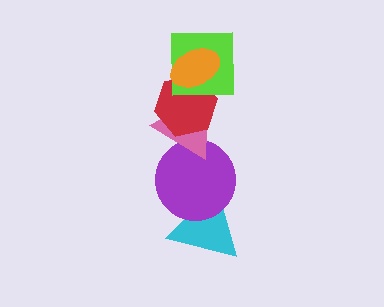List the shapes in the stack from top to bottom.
From top to bottom: the orange ellipse, the lime square, the red hexagon, the pink triangle, the purple circle, the cyan triangle.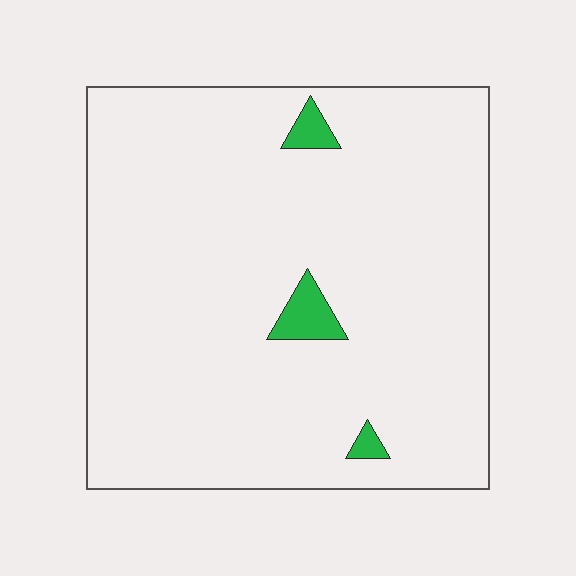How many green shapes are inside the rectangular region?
3.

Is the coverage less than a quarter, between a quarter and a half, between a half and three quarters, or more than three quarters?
Less than a quarter.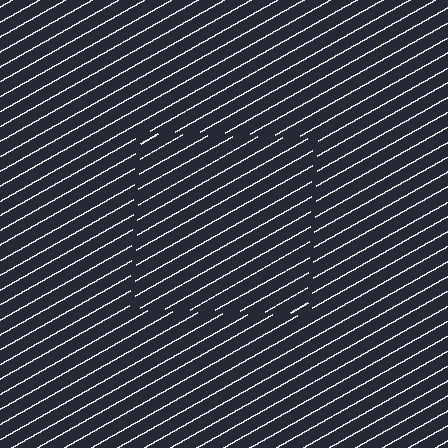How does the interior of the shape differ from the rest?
The interior of the shape contains the same grating, shifted by half a period — the contour is defined by the phase discontinuity where line-ends from the inner and outer gratings abut.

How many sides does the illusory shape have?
4 sides — the line-ends trace a square.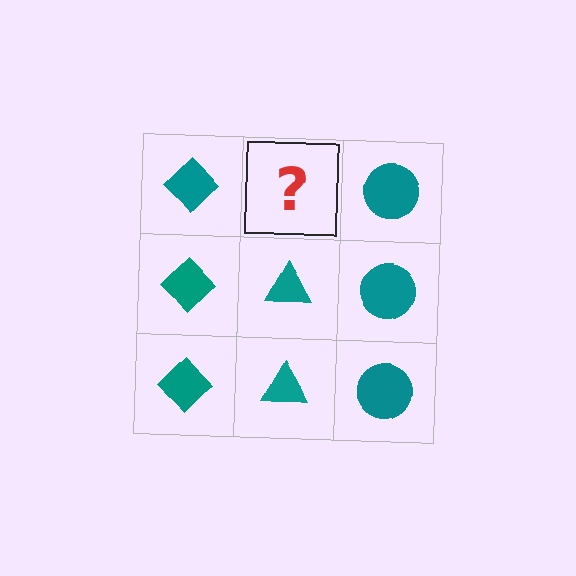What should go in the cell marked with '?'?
The missing cell should contain a teal triangle.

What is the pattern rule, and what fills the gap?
The rule is that each column has a consistent shape. The gap should be filled with a teal triangle.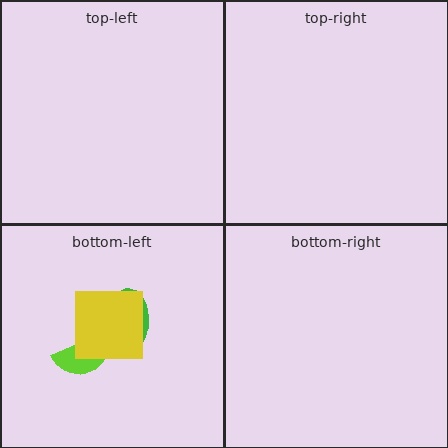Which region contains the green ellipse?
The bottom-left region.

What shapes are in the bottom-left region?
The green ellipse, the lime semicircle, the yellow square.